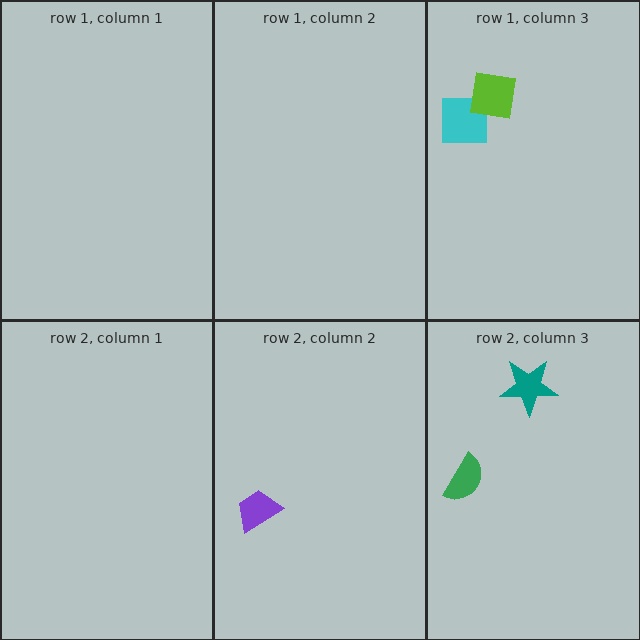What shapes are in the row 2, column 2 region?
The purple trapezoid.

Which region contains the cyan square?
The row 1, column 3 region.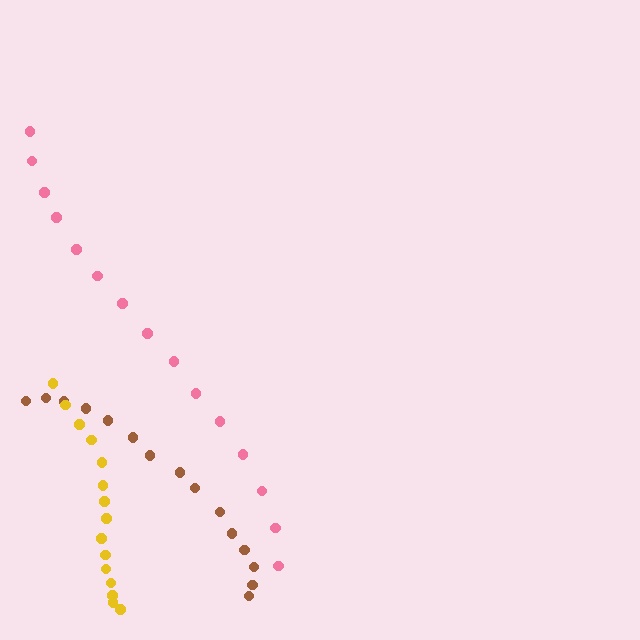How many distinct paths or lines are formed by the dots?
There are 3 distinct paths.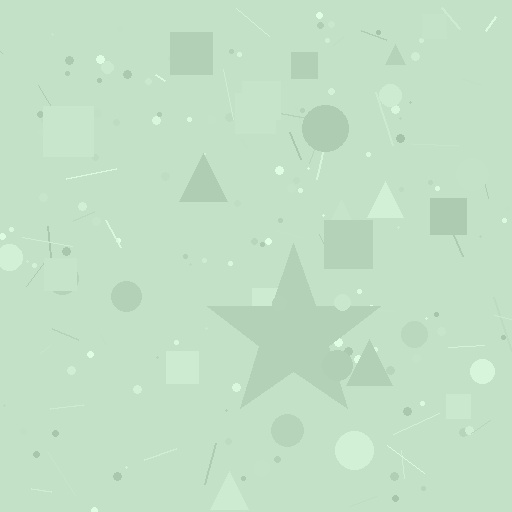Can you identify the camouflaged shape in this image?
The camouflaged shape is a star.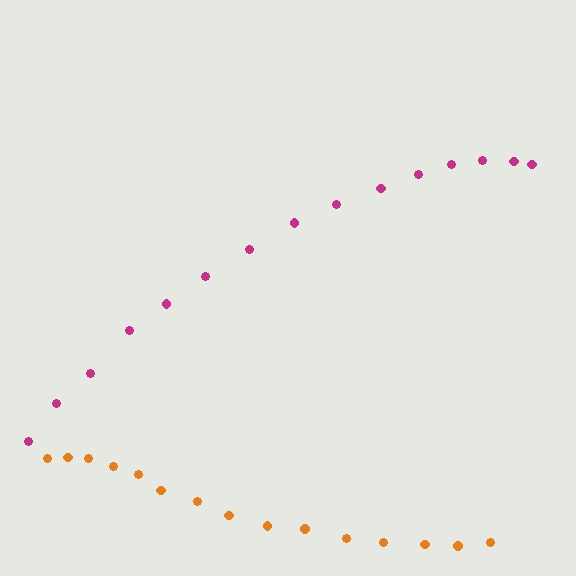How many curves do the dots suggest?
There are 2 distinct paths.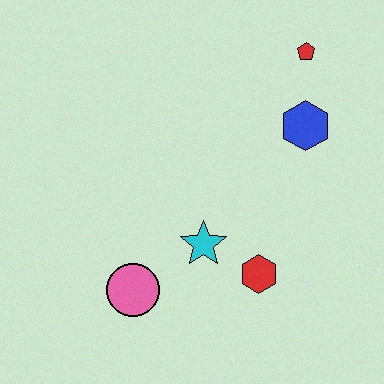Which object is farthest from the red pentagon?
The pink circle is farthest from the red pentagon.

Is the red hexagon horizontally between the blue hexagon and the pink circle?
Yes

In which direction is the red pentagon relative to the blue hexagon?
The red pentagon is above the blue hexagon.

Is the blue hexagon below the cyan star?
No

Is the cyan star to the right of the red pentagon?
No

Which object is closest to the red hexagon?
The cyan star is closest to the red hexagon.